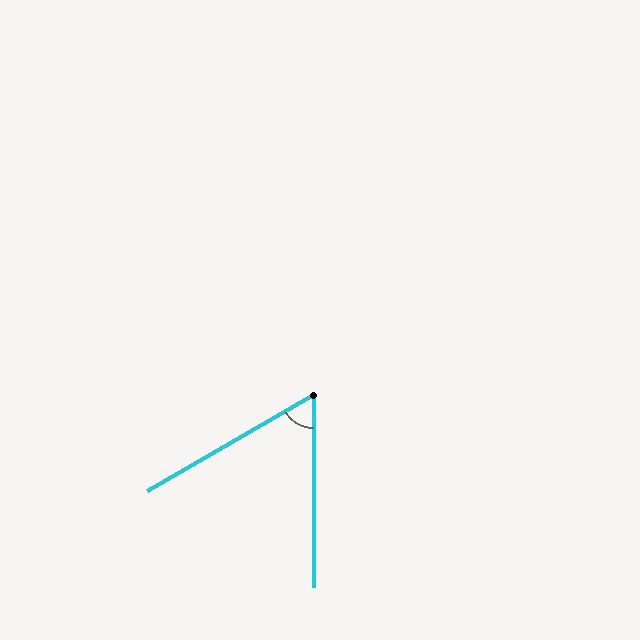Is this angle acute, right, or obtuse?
It is acute.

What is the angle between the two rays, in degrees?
Approximately 60 degrees.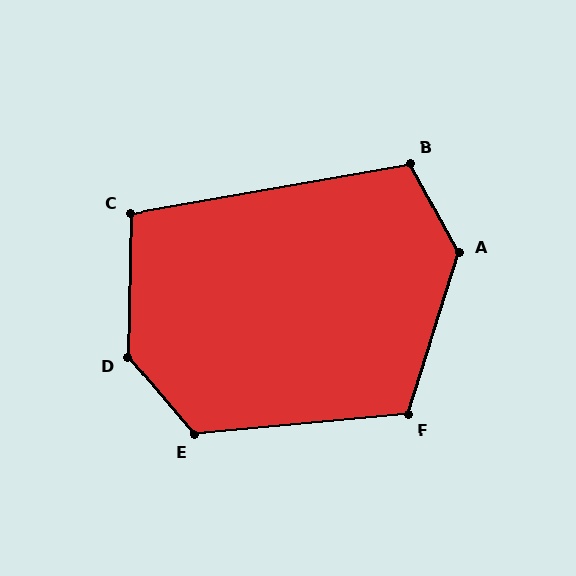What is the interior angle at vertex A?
Approximately 134 degrees (obtuse).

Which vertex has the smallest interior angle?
C, at approximately 101 degrees.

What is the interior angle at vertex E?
Approximately 125 degrees (obtuse).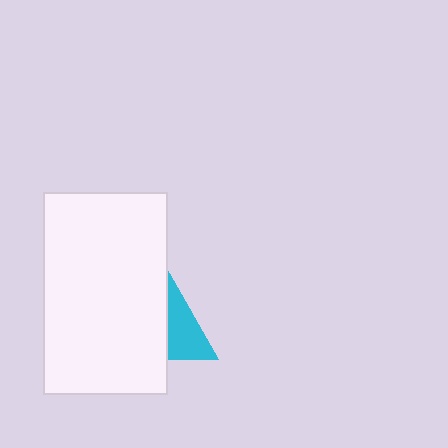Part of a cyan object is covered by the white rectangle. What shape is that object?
It is a triangle.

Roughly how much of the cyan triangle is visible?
About half of it is visible (roughly 46%).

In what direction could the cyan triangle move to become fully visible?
The cyan triangle could move right. That would shift it out from behind the white rectangle entirely.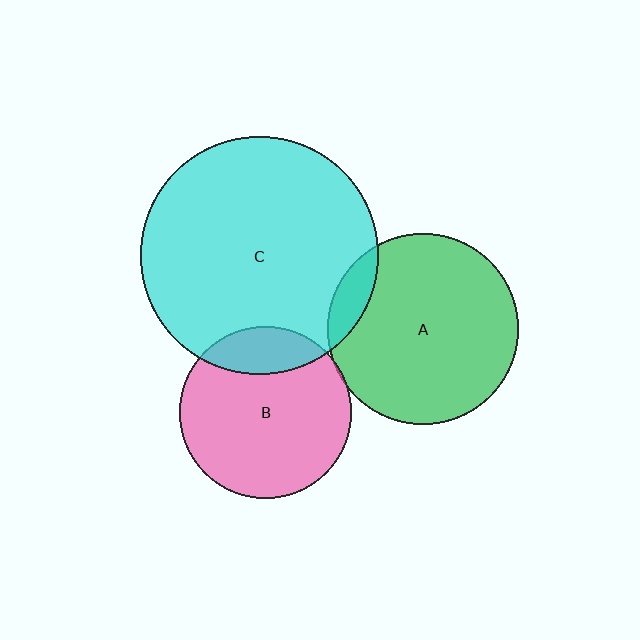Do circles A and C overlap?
Yes.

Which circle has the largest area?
Circle C (cyan).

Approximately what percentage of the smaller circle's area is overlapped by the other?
Approximately 10%.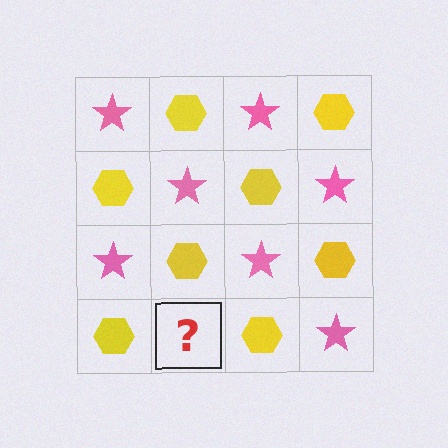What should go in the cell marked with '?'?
The missing cell should contain a pink star.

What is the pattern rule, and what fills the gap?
The rule is that it alternates pink star and yellow hexagon in a checkerboard pattern. The gap should be filled with a pink star.